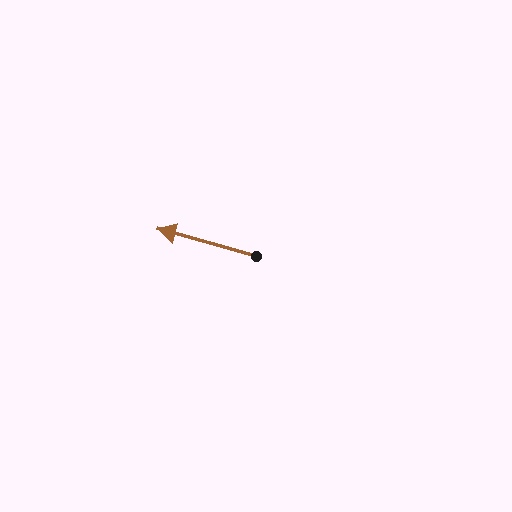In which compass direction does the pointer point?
West.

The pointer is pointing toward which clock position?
Roughly 10 o'clock.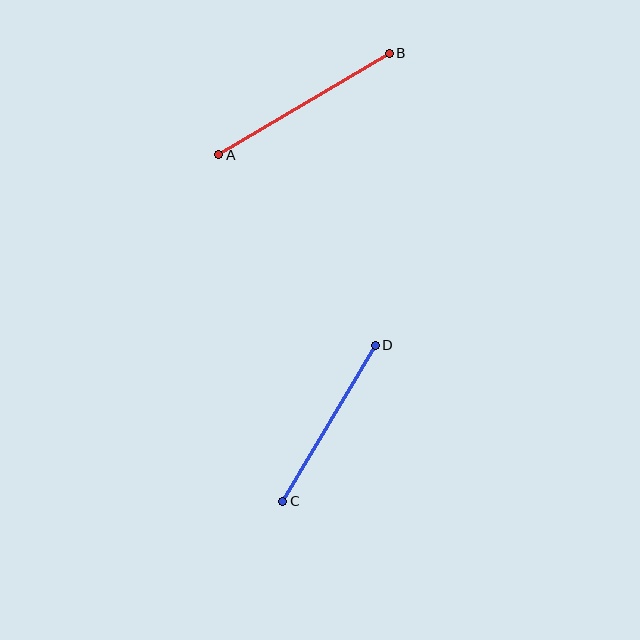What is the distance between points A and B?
The distance is approximately 199 pixels.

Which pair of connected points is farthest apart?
Points A and B are farthest apart.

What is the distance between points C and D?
The distance is approximately 181 pixels.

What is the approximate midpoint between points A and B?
The midpoint is at approximately (304, 104) pixels.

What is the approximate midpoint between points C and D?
The midpoint is at approximately (329, 423) pixels.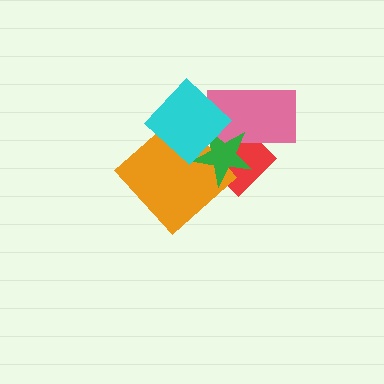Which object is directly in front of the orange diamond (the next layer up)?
The green star is directly in front of the orange diamond.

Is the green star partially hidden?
Yes, it is partially covered by another shape.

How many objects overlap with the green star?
4 objects overlap with the green star.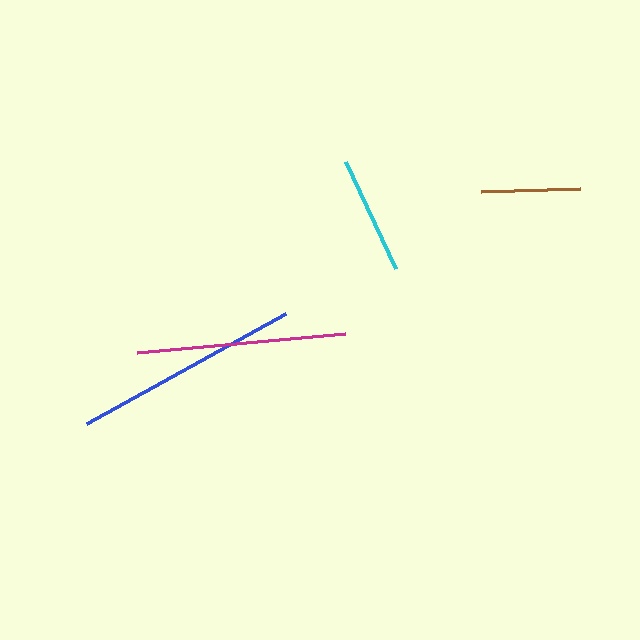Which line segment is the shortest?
The brown line is the shortest at approximately 100 pixels.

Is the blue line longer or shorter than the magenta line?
The blue line is longer than the magenta line.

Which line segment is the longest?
The blue line is the longest at approximately 228 pixels.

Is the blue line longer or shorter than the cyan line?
The blue line is longer than the cyan line.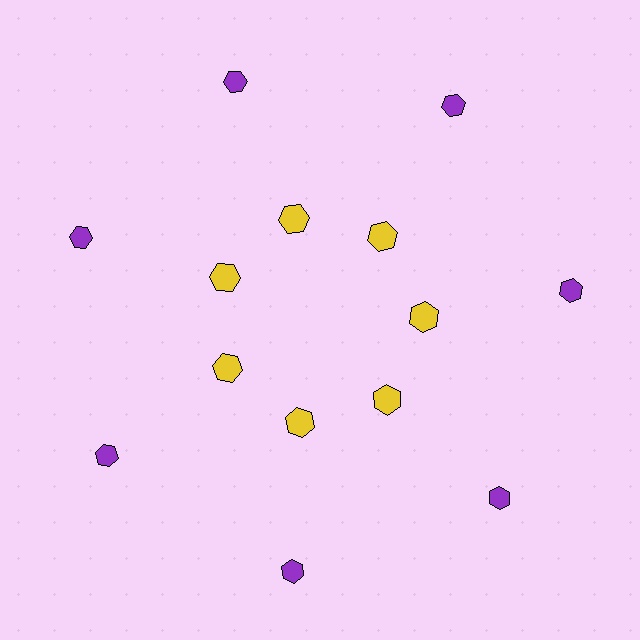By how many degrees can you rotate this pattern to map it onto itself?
The pattern maps onto itself every 51 degrees of rotation.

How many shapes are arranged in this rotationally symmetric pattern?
There are 14 shapes, arranged in 7 groups of 2.